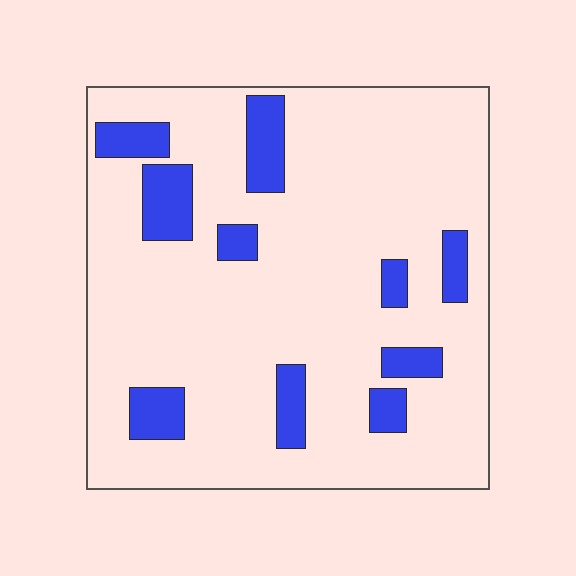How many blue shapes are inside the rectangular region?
10.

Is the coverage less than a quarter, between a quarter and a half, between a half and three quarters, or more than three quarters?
Less than a quarter.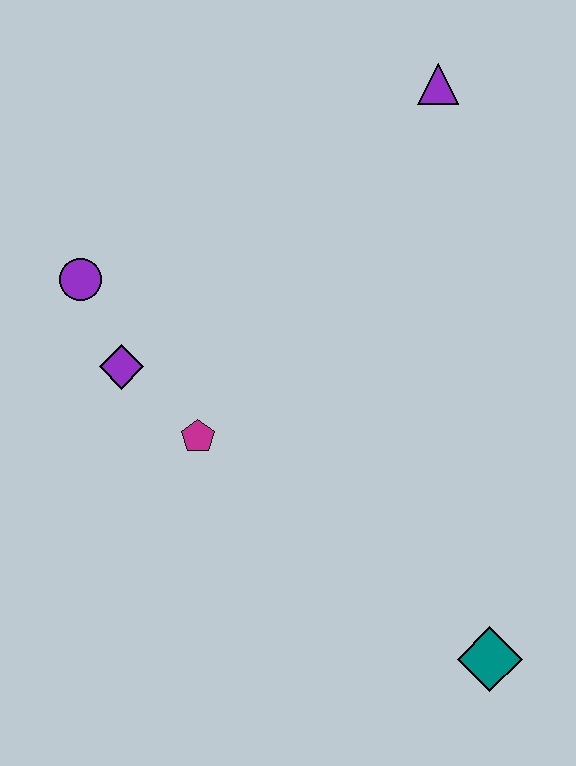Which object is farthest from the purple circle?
The teal diamond is farthest from the purple circle.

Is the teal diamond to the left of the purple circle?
No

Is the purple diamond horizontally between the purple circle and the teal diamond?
Yes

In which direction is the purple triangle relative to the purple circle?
The purple triangle is to the right of the purple circle.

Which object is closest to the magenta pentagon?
The purple diamond is closest to the magenta pentagon.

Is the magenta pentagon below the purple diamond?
Yes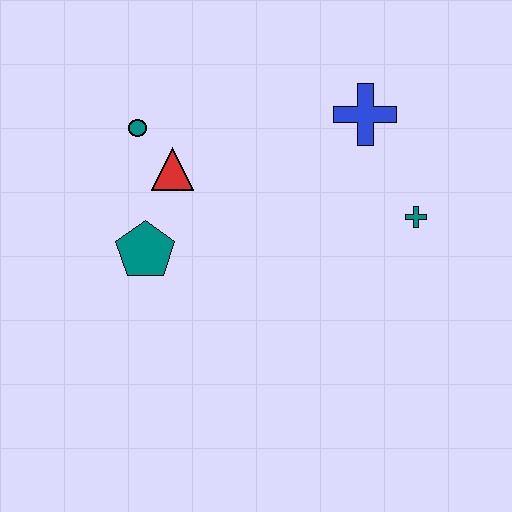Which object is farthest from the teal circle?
The teal cross is farthest from the teal circle.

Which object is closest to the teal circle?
The red triangle is closest to the teal circle.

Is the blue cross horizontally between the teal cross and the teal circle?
Yes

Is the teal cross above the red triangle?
No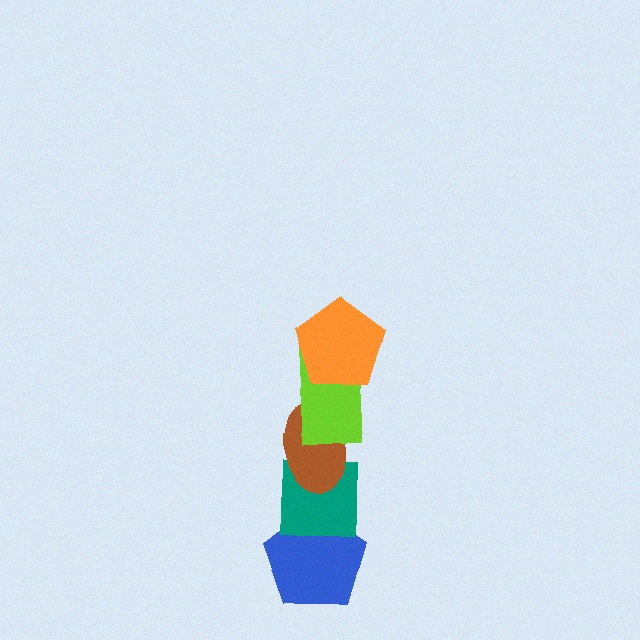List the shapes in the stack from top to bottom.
From top to bottom: the orange pentagon, the lime rectangle, the brown ellipse, the teal square, the blue pentagon.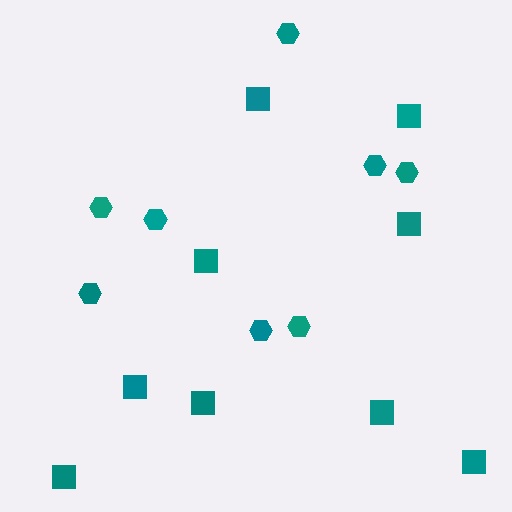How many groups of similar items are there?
There are 2 groups: one group of squares (9) and one group of hexagons (8).